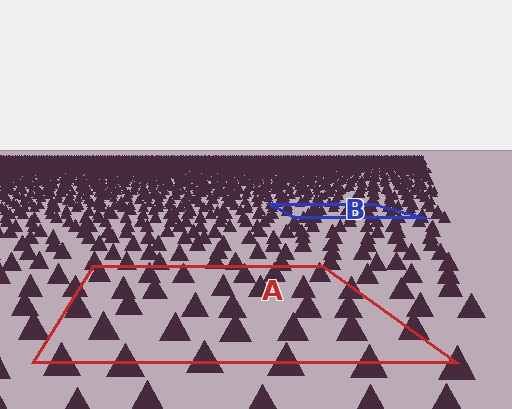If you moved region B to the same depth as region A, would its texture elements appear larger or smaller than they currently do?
They would appear larger. At a closer depth, the same texture elements are projected at a bigger on-screen size.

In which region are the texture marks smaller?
The texture marks are smaller in region B, because it is farther away.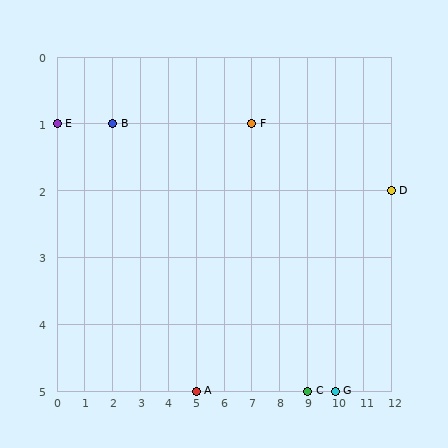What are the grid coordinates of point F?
Point F is at grid coordinates (7, 1).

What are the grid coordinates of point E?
Point E is at grid coordinates (0, 1).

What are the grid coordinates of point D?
Point D is at grid coordinates (12, 2).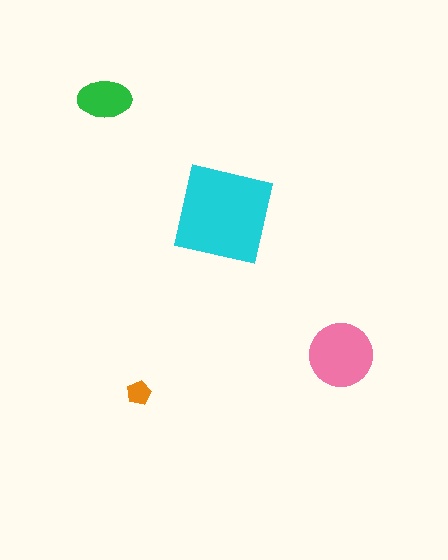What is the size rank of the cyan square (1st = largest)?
1st.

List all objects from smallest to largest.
The orange pentagon, the green ellipse, the pink circle, the cyan square.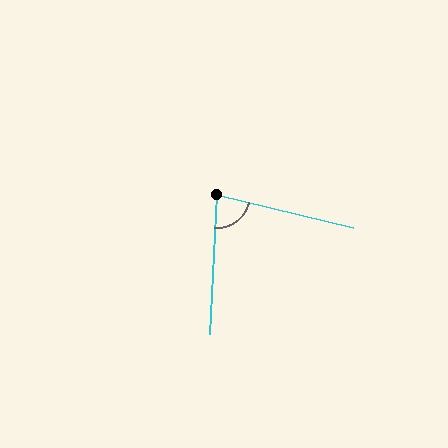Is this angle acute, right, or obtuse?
It is acute.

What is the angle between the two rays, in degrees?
Approximately 80 degrees.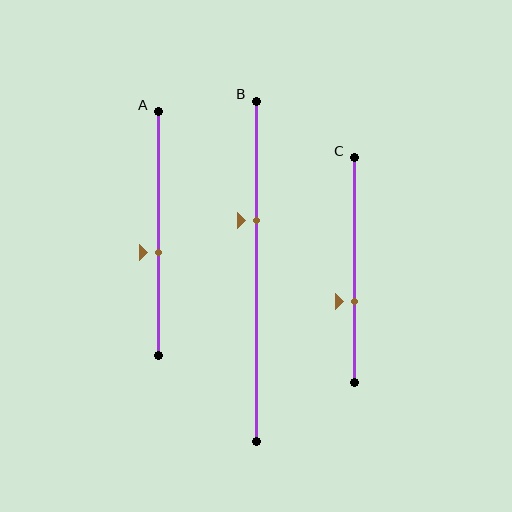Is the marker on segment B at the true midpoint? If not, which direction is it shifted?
No, the marker on segment B is shifted upward by about 15% of the segment length.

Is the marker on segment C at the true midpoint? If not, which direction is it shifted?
No, the marker on segment C is shifted downward by about 14% of the segment length.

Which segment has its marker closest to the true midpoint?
Segment A has its marker closest to the true midpoint.